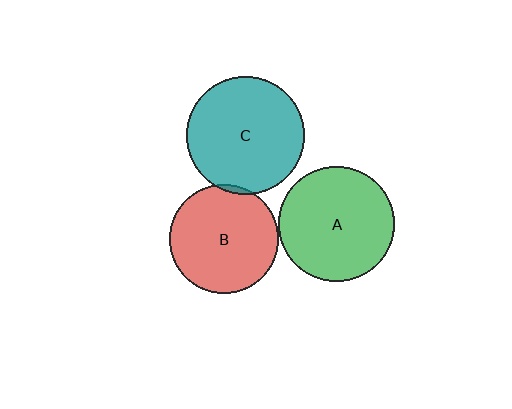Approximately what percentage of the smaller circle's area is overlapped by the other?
Approximately 5%.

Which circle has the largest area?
Circle C (teal).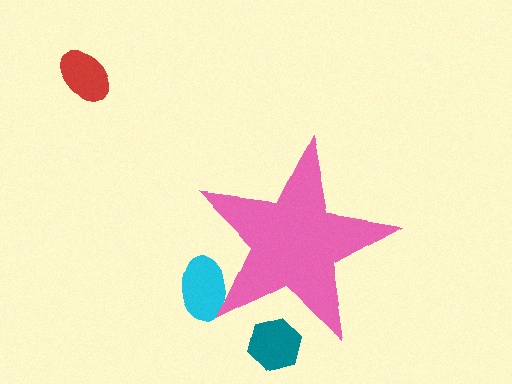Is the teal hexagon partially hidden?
Yes, the teal hexagon is partially hidden behind the pink star.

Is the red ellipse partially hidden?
No, the red ellipse is fully visible.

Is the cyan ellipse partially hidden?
Yes, the cyan ellipse is partially hidden behind the pink star.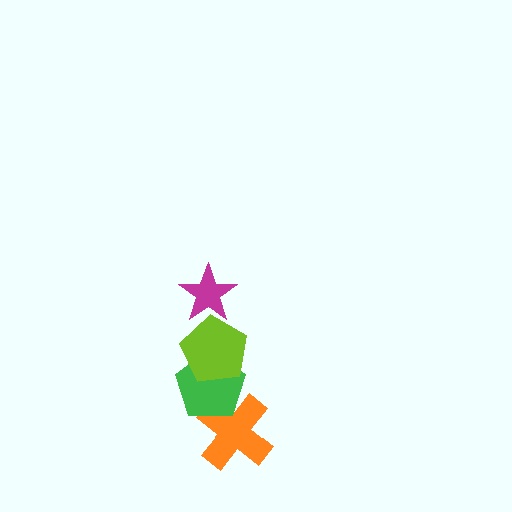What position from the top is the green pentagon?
The green pentagon is 3rd from the top.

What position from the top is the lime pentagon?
The lime pentagon is 2nd from the top.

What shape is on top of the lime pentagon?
The magenta star is on top of the lime pentagon.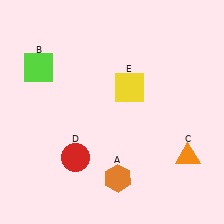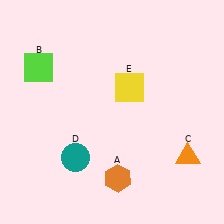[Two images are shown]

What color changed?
The circle (D) changed from red in Image 1 to teal in Image 2.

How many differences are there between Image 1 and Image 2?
There is 1 difference between the two images.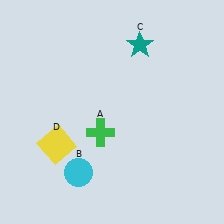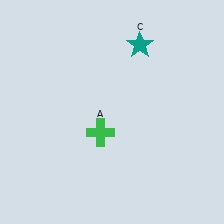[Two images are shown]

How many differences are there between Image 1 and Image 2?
There are 2 differences between the two images.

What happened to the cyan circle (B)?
The cyan circle (B) was removed in Image 2. It was in the bottom-left area of Image 1.